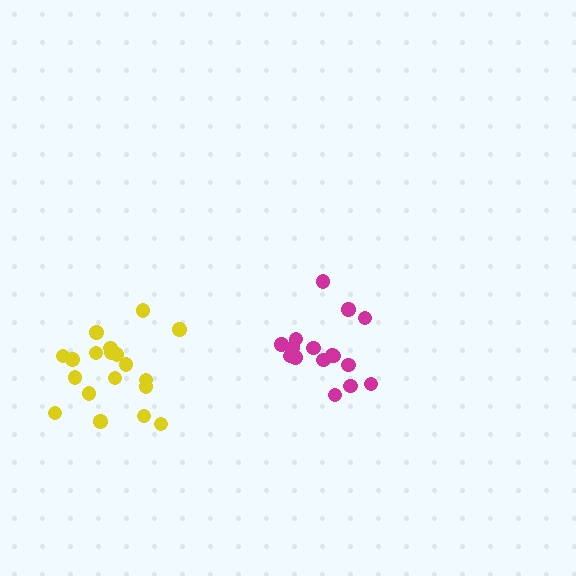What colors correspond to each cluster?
The clusters are colored: yellow, magenta.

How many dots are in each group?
Group 1: 19 dots, Group 2: 16 dots (35 total).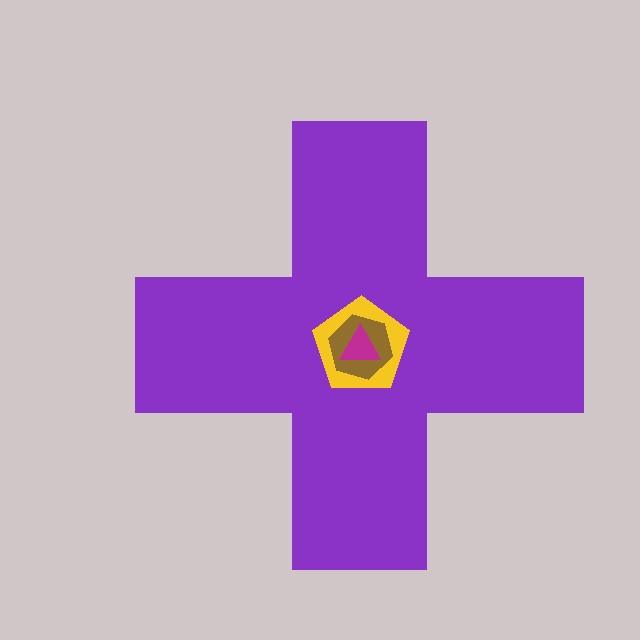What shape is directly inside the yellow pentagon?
The brown hexagon.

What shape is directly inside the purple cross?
The yellow pentagon.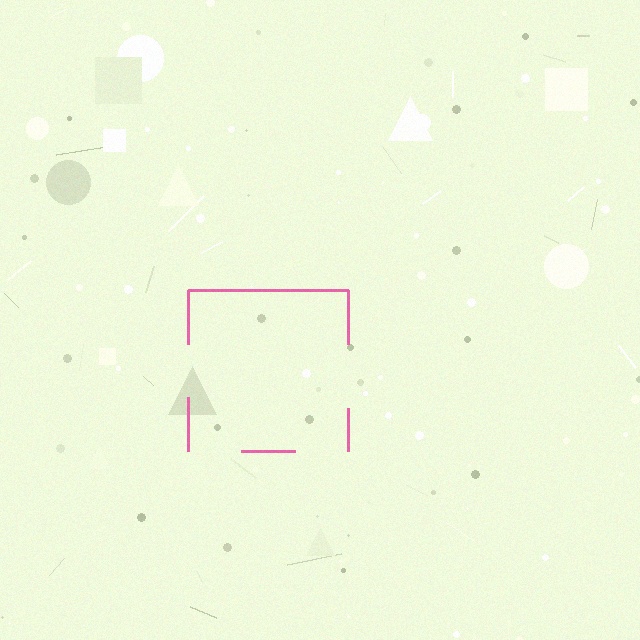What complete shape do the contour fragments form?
The contour fragments form a square.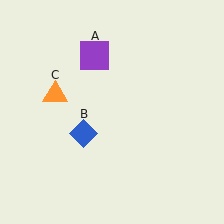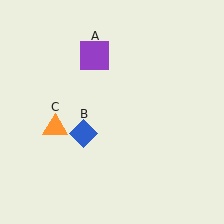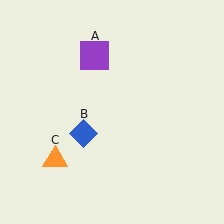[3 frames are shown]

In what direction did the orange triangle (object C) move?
The orange triangle (object C) moved down.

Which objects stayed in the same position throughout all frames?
Purple square (object A) and blue diamond (object B) remained stationary.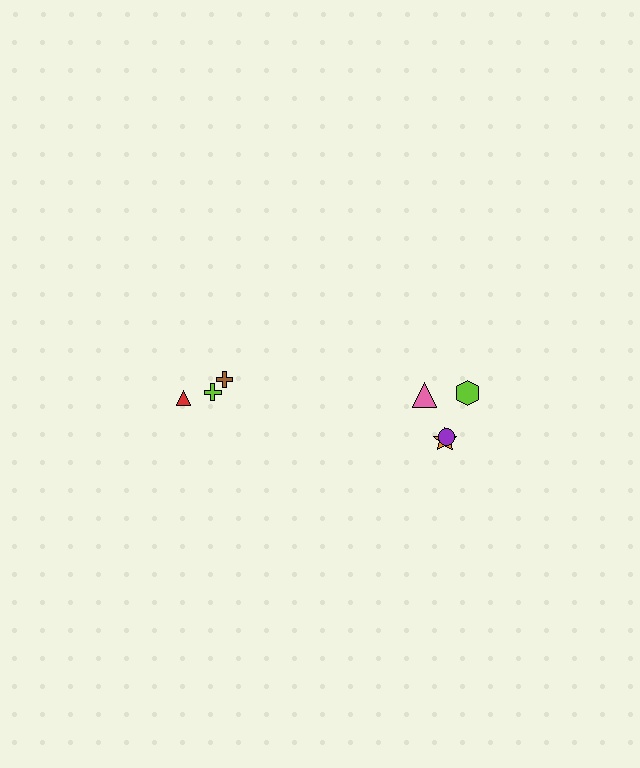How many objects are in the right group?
There are 5 objects.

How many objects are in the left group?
There are 3 objects.